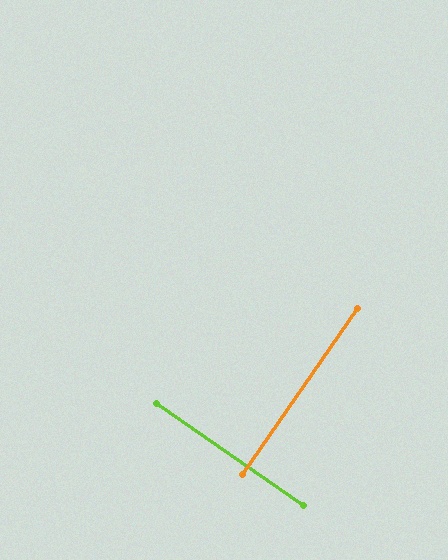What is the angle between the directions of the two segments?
Approximately 90 degrees.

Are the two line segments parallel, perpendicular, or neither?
Perpendicular — they meet at approximately 90°.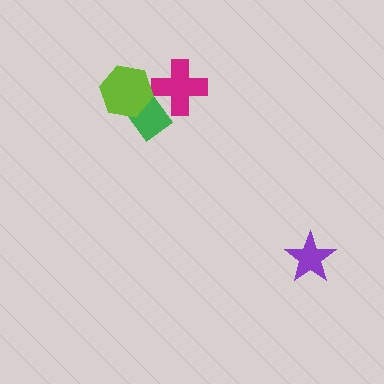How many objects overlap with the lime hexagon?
1 object overlaps with the lime hexagon.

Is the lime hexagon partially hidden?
No, no other shape covers it.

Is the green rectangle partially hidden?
Yes, it is partially covered by another shape.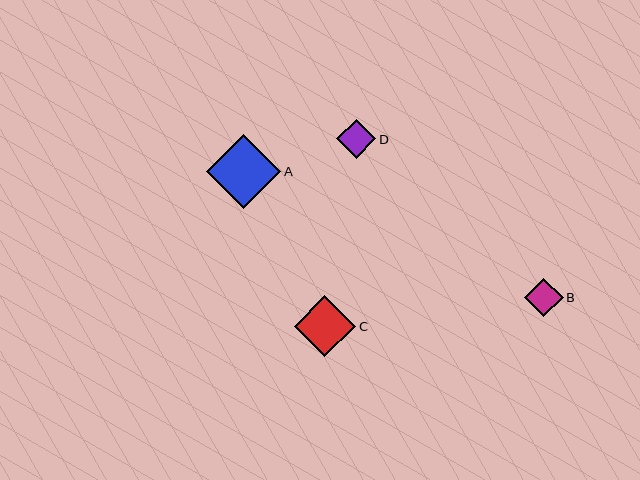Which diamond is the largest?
Diamond A is the largest with a size of approximately 74 pixels.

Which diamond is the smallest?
Diamond B is the smallest with a size of approximately 38 pixels.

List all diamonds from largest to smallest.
From largest to smallest: A, C, D, B.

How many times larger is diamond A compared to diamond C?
Diamond A is approximately 1.2 times the size of diamond C.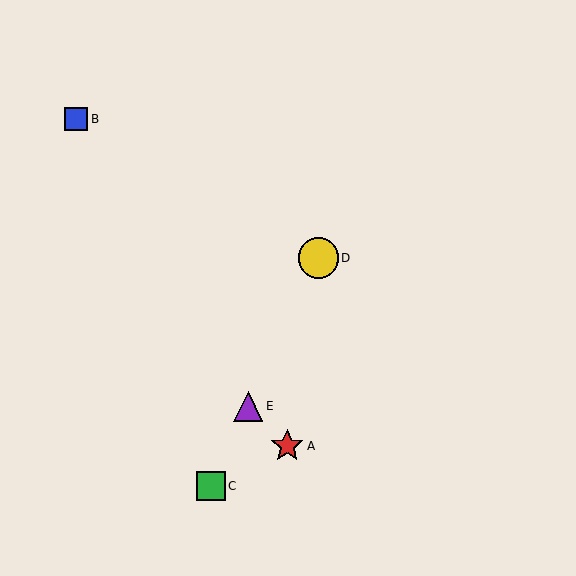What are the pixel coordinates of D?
Object D is at (318, 258).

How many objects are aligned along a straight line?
3 objects (C, D, E) are aligned along a straight line.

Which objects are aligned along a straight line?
Objects C, D, E are aligned along a straight line.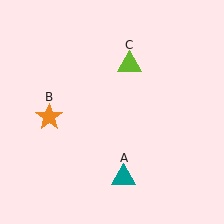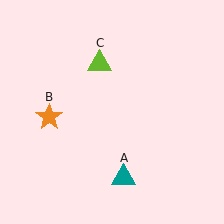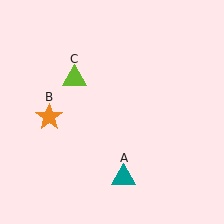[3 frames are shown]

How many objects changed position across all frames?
1 object changed position: lime triangle (object C).